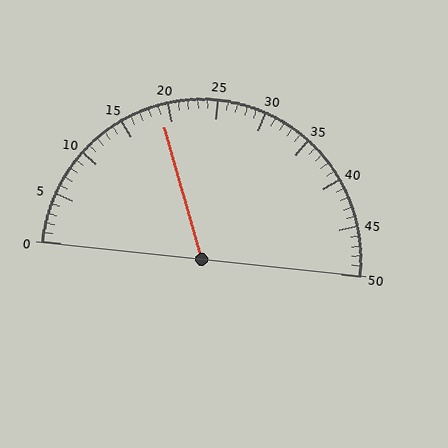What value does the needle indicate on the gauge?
The needle indicates approximately 19.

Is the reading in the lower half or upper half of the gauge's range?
The reading is in the lower half of the range (0 to 50).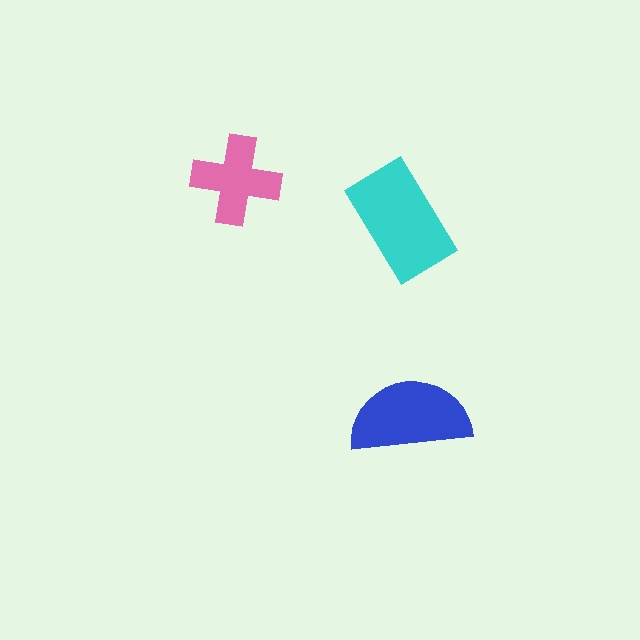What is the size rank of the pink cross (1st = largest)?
3rd.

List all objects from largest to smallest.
The cyan rectangle, the blue semicircle, the pink cross.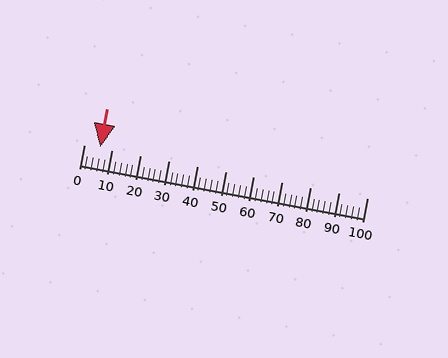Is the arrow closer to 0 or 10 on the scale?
The arrow is closer to 10.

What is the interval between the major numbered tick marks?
The major tick marks are spaced 10 units apart.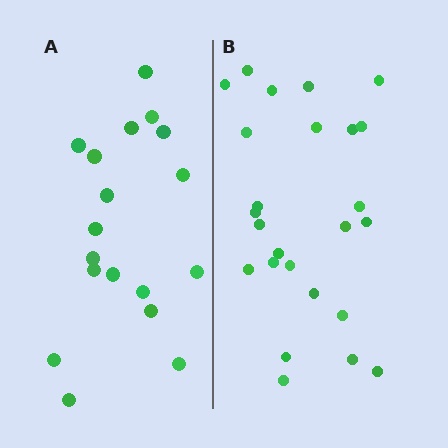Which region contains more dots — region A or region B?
Region B (the right region) has more dots.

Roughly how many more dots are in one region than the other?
Region B has roughly 8 or so more dots than region A.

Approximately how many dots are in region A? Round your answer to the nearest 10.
About 20 dots. (The exact count is 18, which rounds to 20.)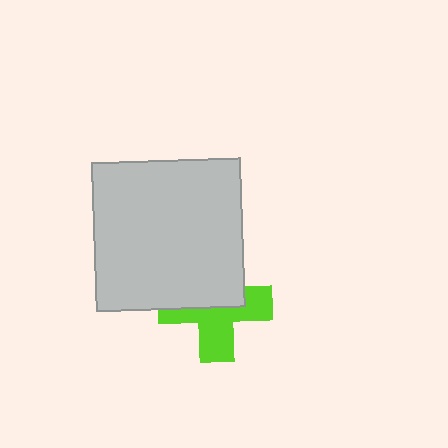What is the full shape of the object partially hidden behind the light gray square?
The partially hidden object is a lime cross.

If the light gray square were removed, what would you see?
You would see the complete lime cross.